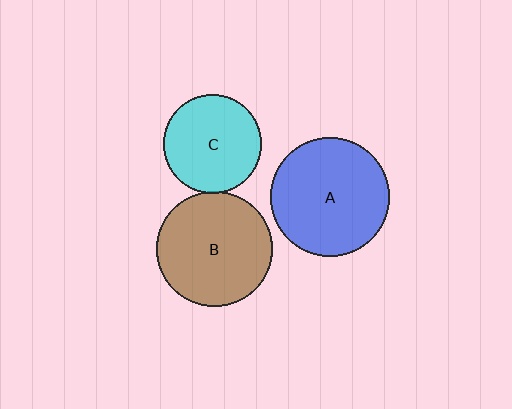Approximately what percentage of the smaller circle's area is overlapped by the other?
Approximately 5%.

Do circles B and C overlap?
Yes.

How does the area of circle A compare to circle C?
Approximately 1.5 times.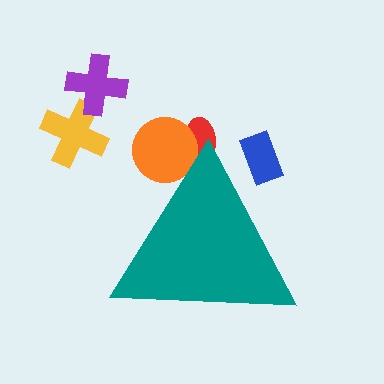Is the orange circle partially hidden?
Yes, the orange circle is partially hidden behind the teal triangle.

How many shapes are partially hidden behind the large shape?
3 shapes are partially hidden.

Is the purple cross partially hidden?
No, the purple cross is fully visible.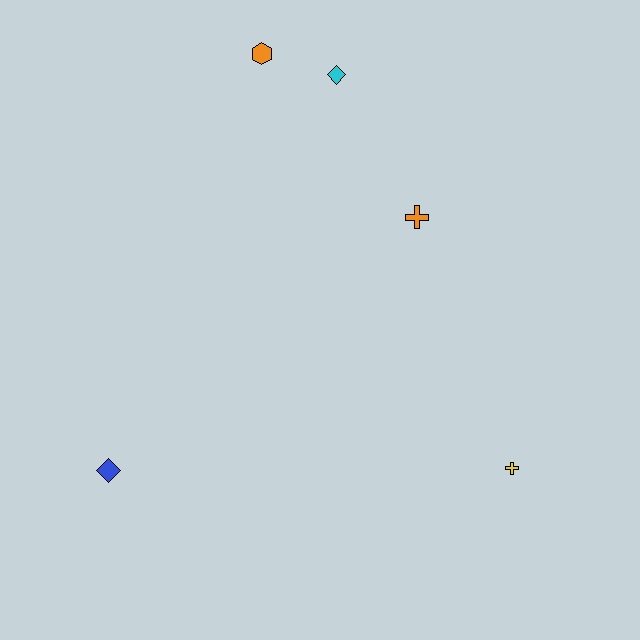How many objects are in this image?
There are 5 objects.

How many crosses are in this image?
There are 2 crosses.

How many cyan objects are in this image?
There is 1 cyan object.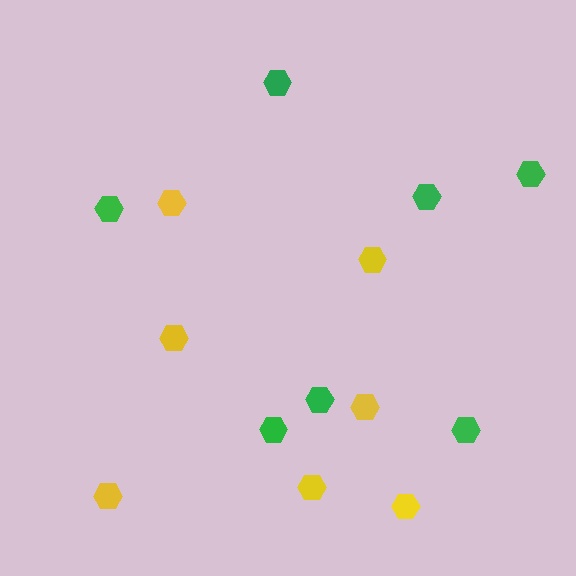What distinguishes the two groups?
There are 2 groups: one group of yellow hexagons (7) and one group of green hexagons (7).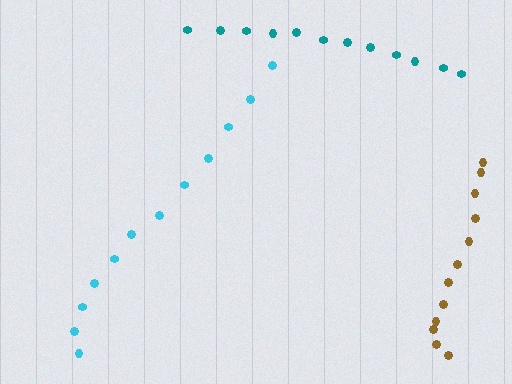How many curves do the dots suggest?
There are 3 distinct paths.